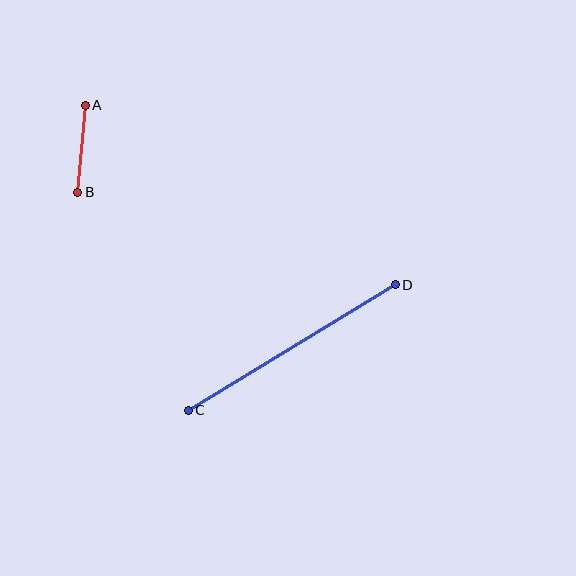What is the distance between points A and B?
The distance is approximately 88 pixels.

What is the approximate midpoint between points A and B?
The midpoint is at approximately (81, 149) pixels.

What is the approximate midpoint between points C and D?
The midpoint is at approximately (292, 348) pixels.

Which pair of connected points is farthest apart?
Points C and D are farthest apart.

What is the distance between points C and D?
The distance is approximately 242 pixels.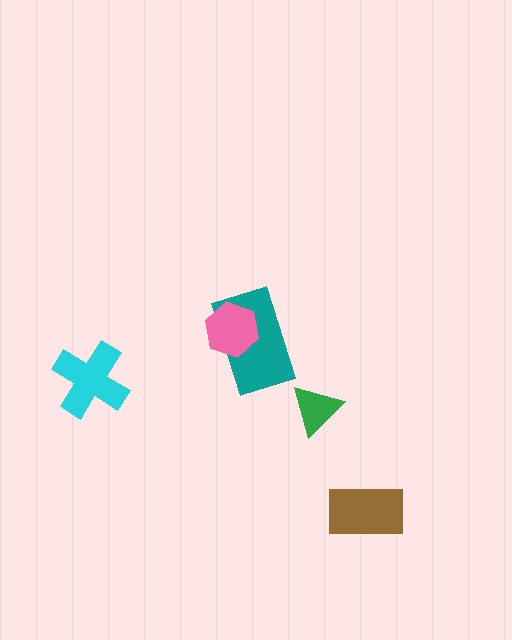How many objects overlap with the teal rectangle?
1 object overlaps with the teal rectangle.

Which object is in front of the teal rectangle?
The pink hexagon is in front of the teal rectangle.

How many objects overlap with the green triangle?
0 objects overlap with the green triangle.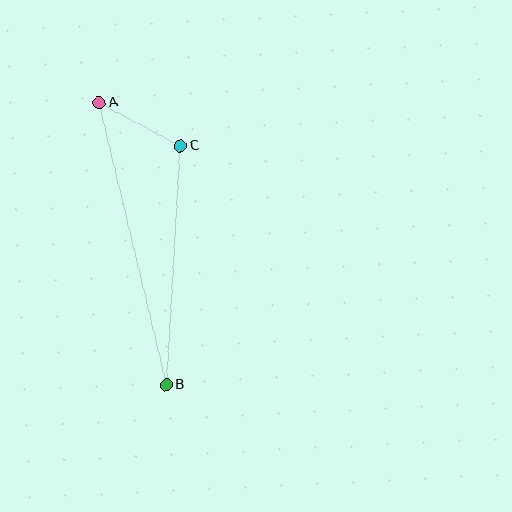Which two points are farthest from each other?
Points A and B are farthest from each other.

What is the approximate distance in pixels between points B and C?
The distance between B and C is approximately 239 pixels.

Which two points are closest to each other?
Points A and C are closest to each other.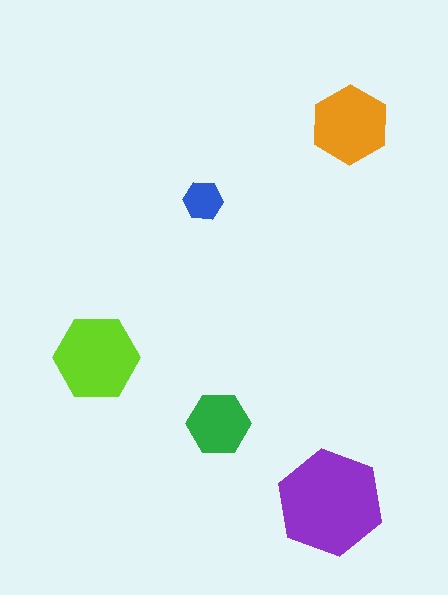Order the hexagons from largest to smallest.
the purple one, the lime one, the orange one, the green one, the blue one.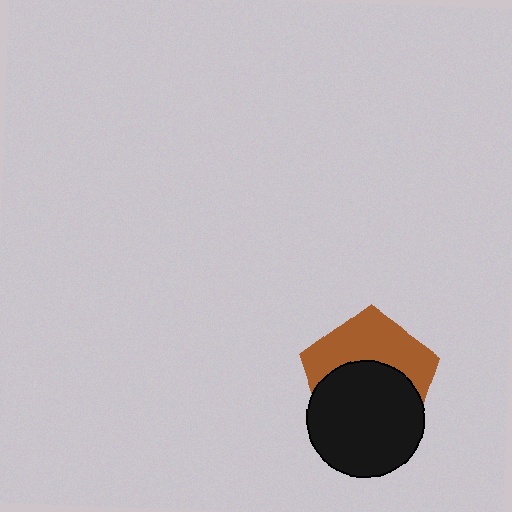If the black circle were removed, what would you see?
You would see the complete brown pentagon.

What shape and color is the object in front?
The object in front is a black circle.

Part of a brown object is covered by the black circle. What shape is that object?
It is a pentagon.